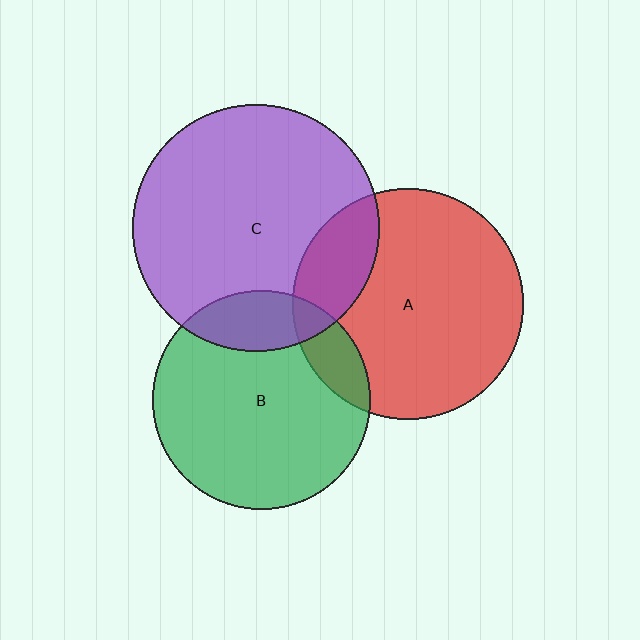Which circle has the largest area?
Circle C (purple).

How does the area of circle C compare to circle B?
Approximately 1.3 times.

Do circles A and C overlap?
Yes.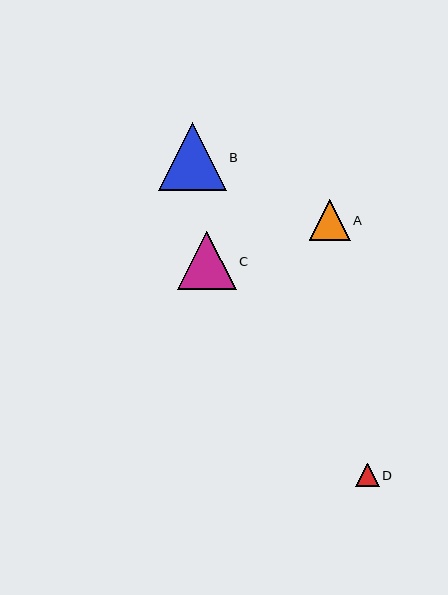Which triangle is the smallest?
Triangle D is the smallest with a size of approximately 24 pixels.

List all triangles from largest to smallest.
From largest to smallest: B, C, A, D.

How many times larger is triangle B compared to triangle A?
Triangle B is approximately 1.7 times the size of triangle A.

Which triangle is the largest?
Triangle B is the largest with a size of approximately 68 pixels.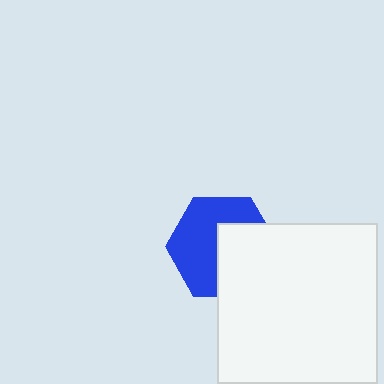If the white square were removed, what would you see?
You would see the complete blue hexagon.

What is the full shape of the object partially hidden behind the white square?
The partially hidden object is a blue hexagon.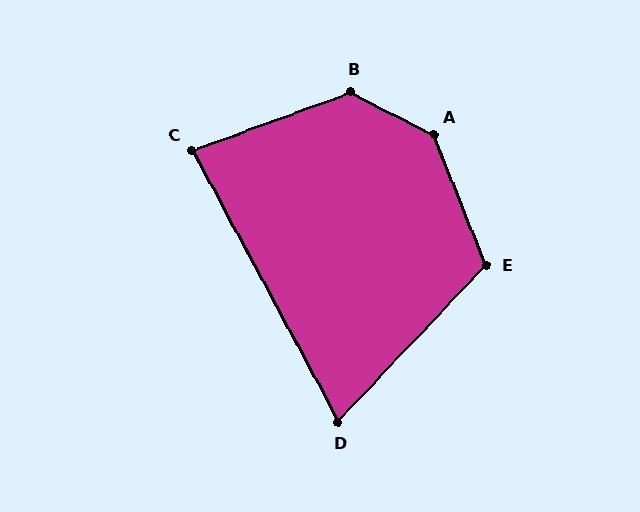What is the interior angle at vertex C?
Approximately 82 degrees (acute).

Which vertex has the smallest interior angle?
D, at approximately 72 degrees.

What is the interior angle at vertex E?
Approximately 115 degrees (obtuse).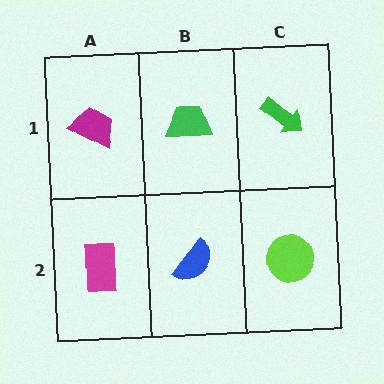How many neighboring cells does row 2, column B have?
3.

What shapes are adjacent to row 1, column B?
A blue semicircle (row 2, column B), a magenta trapezoid (row 1, column A), a green arrow (row 1, column C).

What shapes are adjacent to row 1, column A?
A magenta rectangle (row 2, column A), a green trapezoid (row 1, column B).